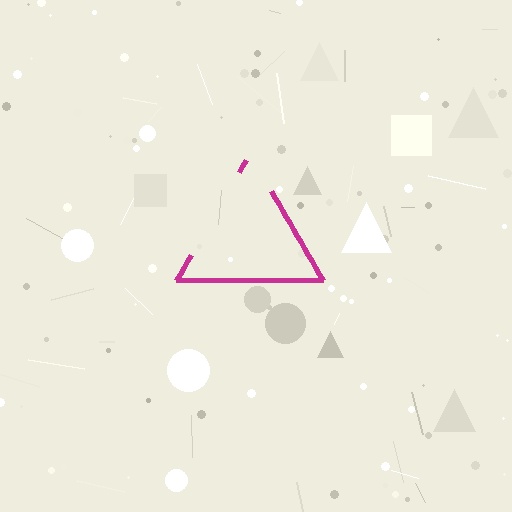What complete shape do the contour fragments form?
The contour fragments form a triangle.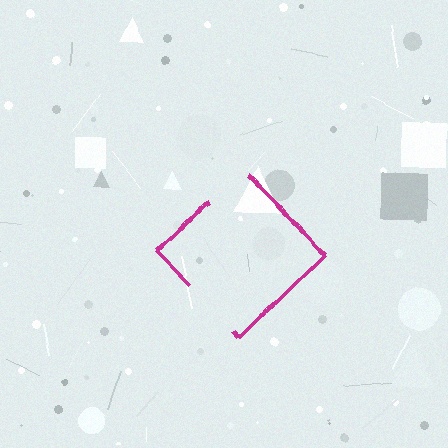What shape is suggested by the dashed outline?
The dashed outline suggests a diamond.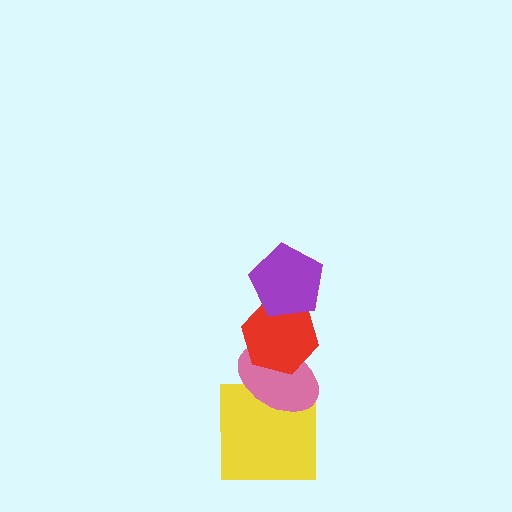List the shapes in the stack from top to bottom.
From top to bottom: the purple pentagon, the red hexagon, the pink ellipse, the yellow square.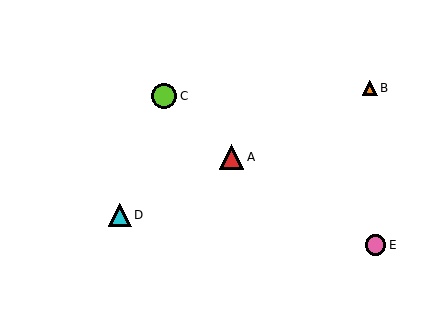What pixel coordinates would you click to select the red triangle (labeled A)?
Click at (231, 157) to select the red triangle A.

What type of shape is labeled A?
Shape A is a red triangle.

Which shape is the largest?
The lime circle (labeled C) is the largest.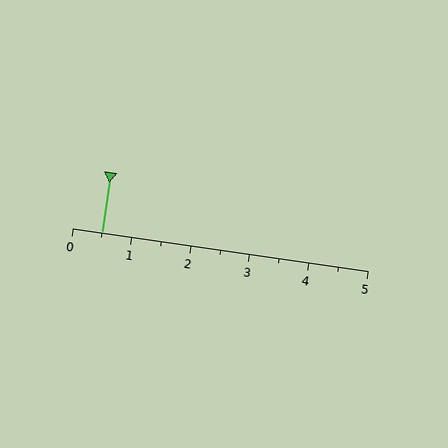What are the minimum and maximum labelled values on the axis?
The axis runs from 0 to 5.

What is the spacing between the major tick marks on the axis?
The major ticks are spaced 1 apart.